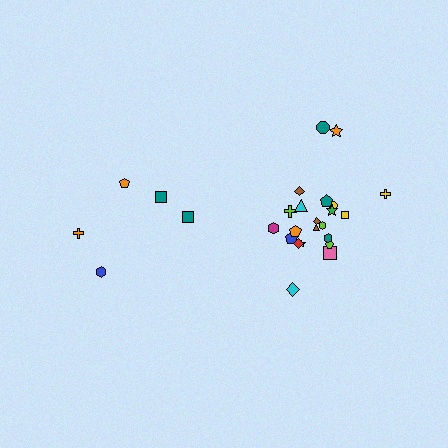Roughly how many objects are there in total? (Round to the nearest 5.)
Roughly 25 objects in total.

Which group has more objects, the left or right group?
The right group.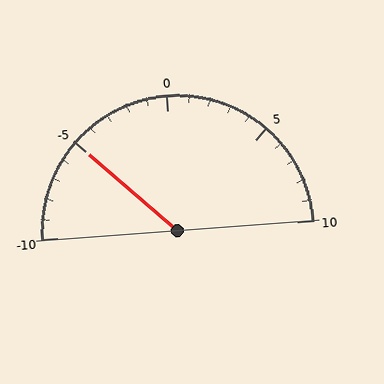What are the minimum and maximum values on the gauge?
The gauge ranges from -10 to 10.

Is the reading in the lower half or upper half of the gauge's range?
The reading is in the lower half of the range (-10 to 10).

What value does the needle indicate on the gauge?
The needle indicates approximately -5.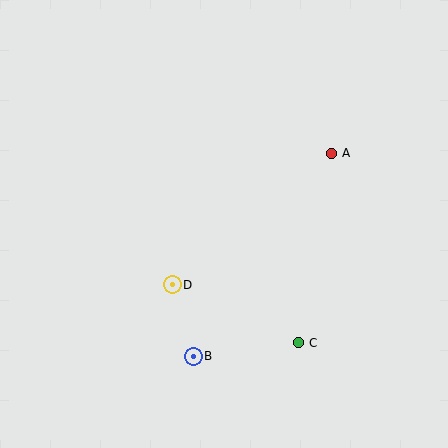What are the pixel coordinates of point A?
Point A is at (331, 153).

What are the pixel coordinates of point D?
Point D is at (172, 285).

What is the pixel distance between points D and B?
The distance between D and B is 74 pixels.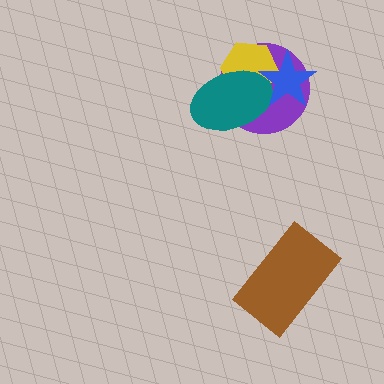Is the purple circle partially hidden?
Yes, it is partially covered by another shape.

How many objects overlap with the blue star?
3 objects overlap with the blue star.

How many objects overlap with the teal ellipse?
3 objects overlap with the teal ellipse.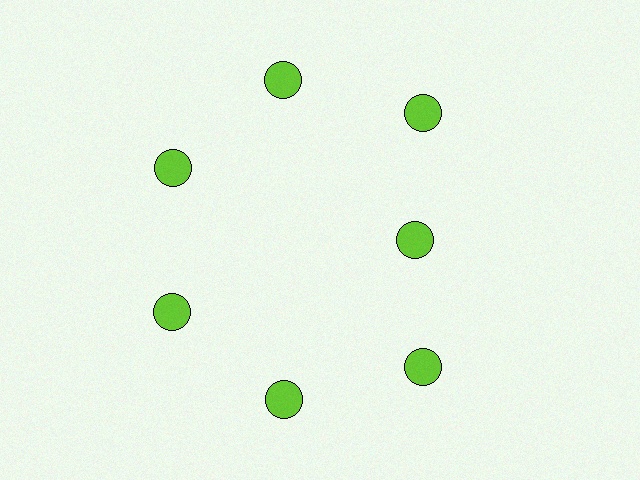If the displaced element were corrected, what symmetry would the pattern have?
It would have 7-fold rotational symmetry — the pattern would map onto itself every 51 degrees.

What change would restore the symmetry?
The symmetry would be restored by moving it outward, back onto the ring so that all 7 circles sit at equal angles and equal distance from the center.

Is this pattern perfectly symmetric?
No. The 7 lime circles are arranged in a ring, but one element near the 3 o'clock position is pulled inward toward the center, breaking the 7-fold rotational symmetry.